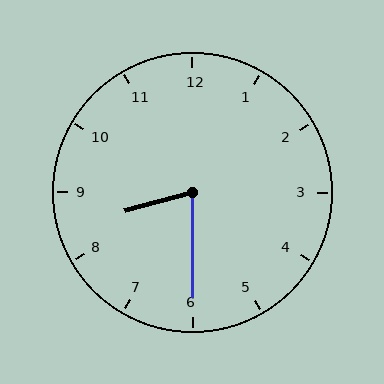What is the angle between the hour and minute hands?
Approximately 75 degrees.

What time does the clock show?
8:30.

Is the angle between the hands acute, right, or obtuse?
It is acute.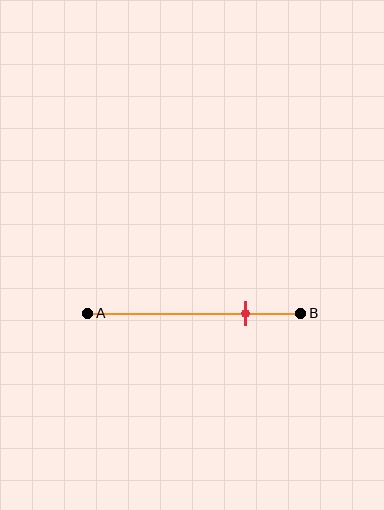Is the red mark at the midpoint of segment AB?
No, the mark is at about 75% from A, not at the 50% midpoint.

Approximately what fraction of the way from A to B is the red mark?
The red mark is approximately 75% of the way from A to B.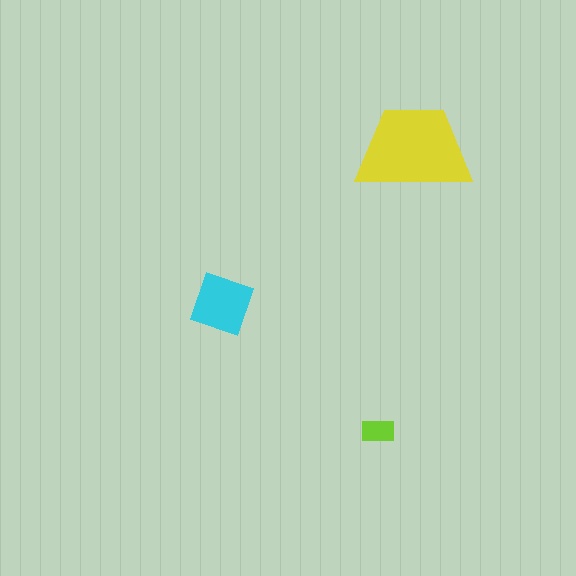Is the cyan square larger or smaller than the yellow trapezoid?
Smaller.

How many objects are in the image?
There are 3 objects in the image.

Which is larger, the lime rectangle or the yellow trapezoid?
The yellow trapezoid.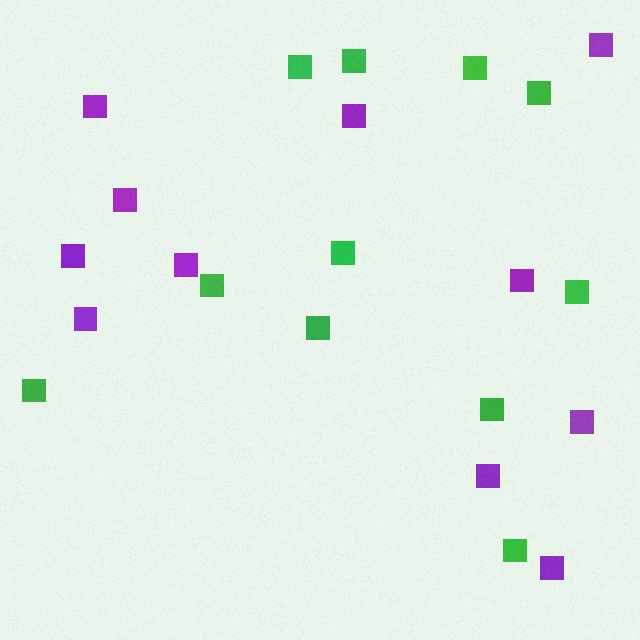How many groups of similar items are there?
There are 2 groups: one group of green squares (11) and one group of purple squares (11).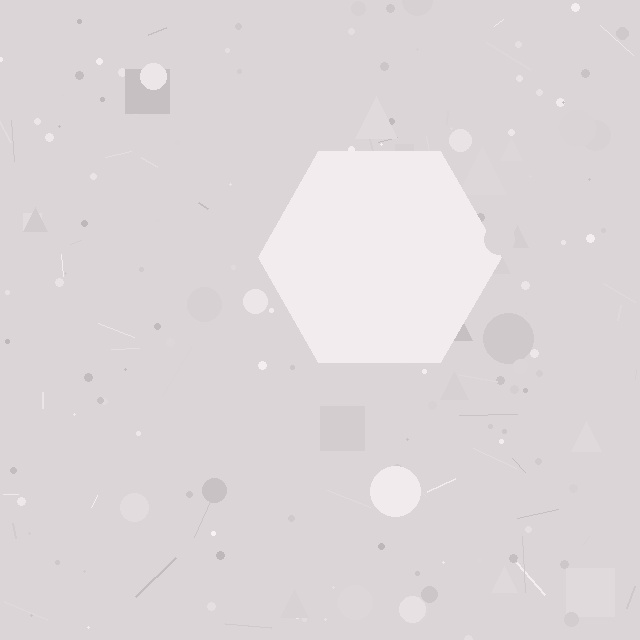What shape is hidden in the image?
A hexagon is hidden in the image.